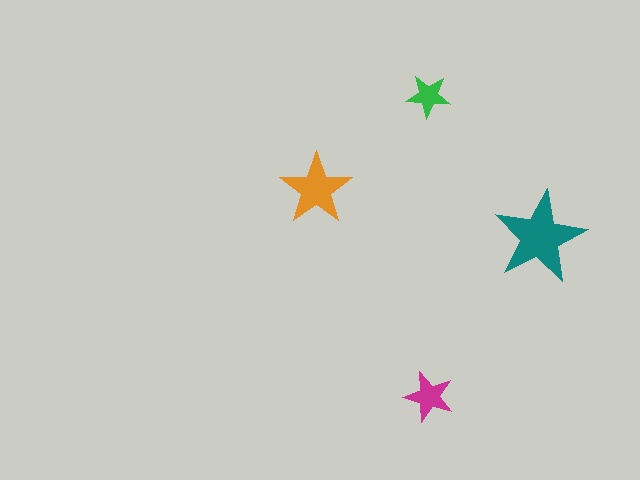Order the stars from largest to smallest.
the teal one, the orange one, the magenta one, the green one.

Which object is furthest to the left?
The orange star is leftmost.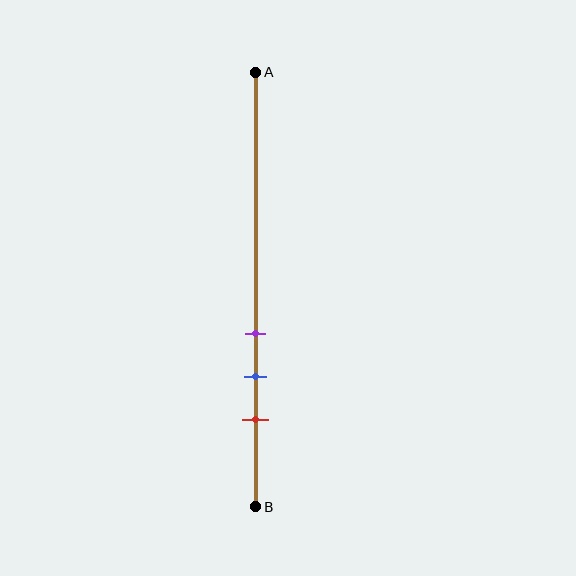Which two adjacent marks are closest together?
The purple and blue marks are the closest adjacent pair.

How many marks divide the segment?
There are 3 marks dividing the segment.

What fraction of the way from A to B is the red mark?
The red mark is approximately 80% (0.8) of the way from A to B.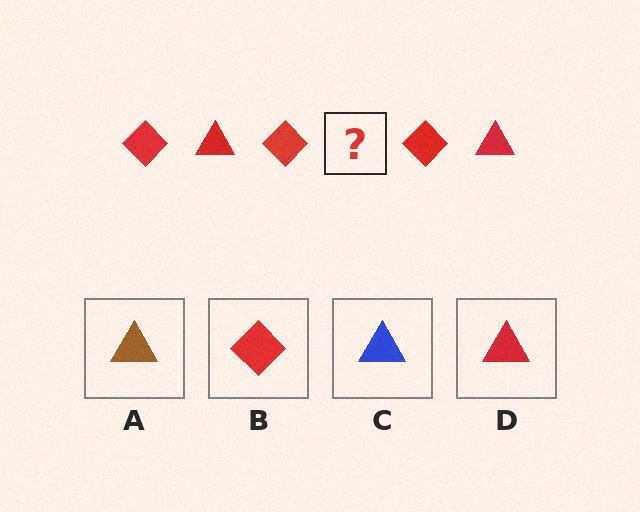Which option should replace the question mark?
Option D.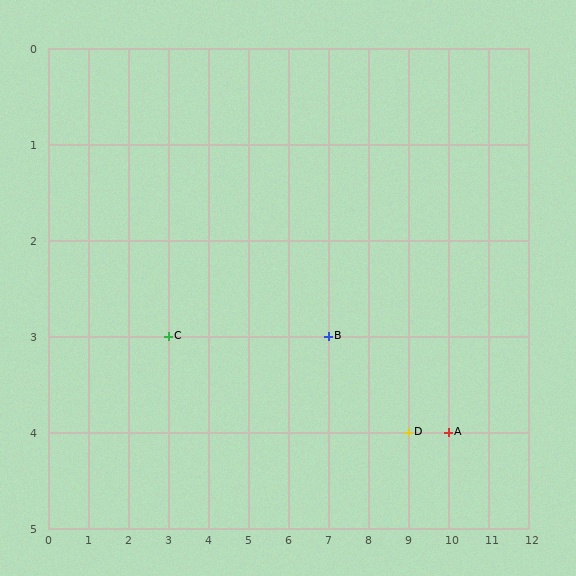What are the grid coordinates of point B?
Point B is at grid coordinates (7, 3).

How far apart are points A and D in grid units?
Points A and D are 1 column apart.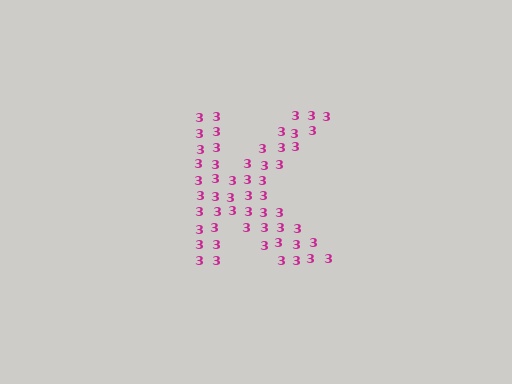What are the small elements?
The small elements are digit 3's.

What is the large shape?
The large shape is the letter K.